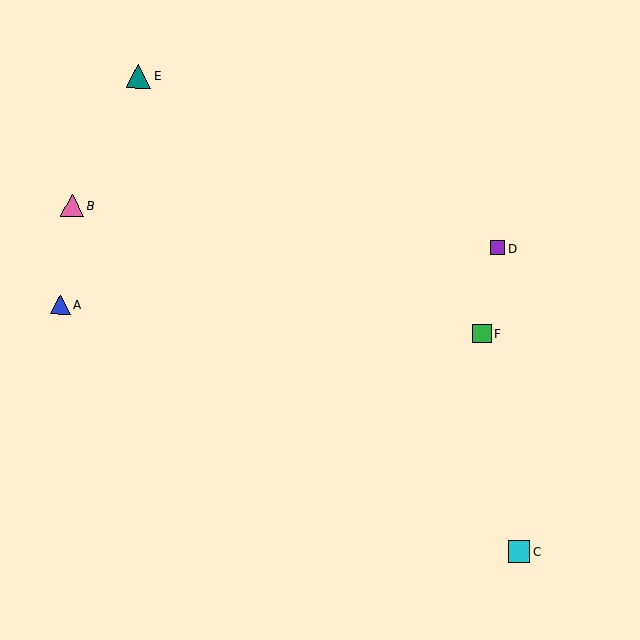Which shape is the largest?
The teal triangle (labeled E) is the largest.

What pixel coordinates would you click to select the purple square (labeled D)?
Click at (498, 248) to select the purple square D.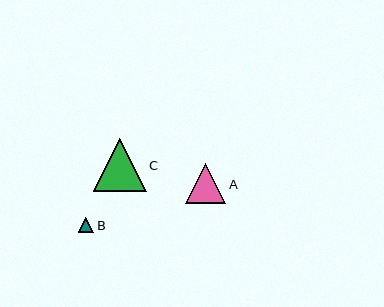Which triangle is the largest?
Triangle C is the largest with a size of approximately 53 pixels.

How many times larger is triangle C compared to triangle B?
Triangle C is approximately 3.5 times the size of triangle B.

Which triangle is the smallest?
Triangle B is the smallest with a size of approximately 15 pixels.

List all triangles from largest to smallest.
From largest to smallest: C, A, B.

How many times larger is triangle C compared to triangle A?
Triangle C is approximately 1.3 times the size of triangle A.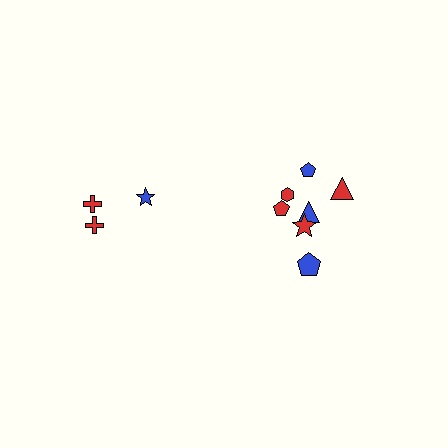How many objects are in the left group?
There are 3 objects.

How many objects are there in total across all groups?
There are 10 objects.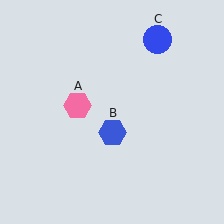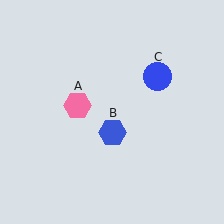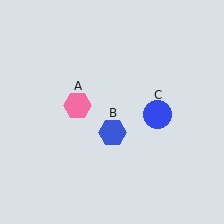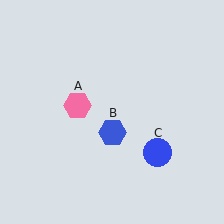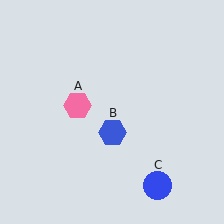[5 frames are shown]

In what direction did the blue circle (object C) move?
The blue circle (object C) moved down.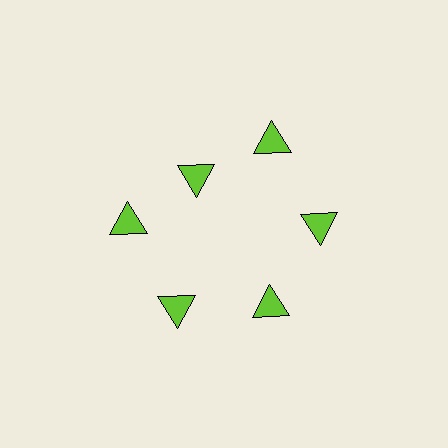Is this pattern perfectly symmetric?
No. The 6 lime triangles are arranged in a ring, but one element near the 11 o'clock position is pulled inward toward the center, breaking the 6-fold rotational symmetry.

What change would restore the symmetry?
The symmetry would be restored by moving it outward, back onto the ring so that all 6 triangles sit at equal angles and equal distance from the center.